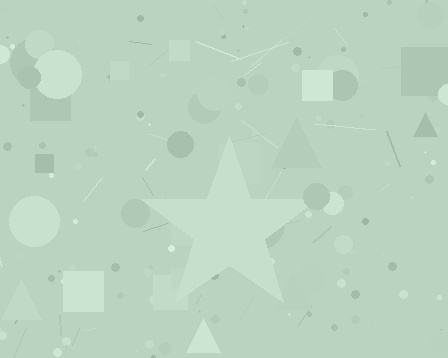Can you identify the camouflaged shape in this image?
The camouflaged shape is a star.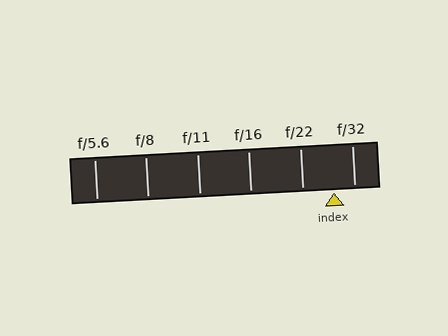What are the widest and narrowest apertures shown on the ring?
The widest aperture shown is f/5.6 and the narrowest is f/32.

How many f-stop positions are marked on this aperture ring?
There are 6 f-stop positions marked.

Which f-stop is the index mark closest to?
The index mark is closest to f/32.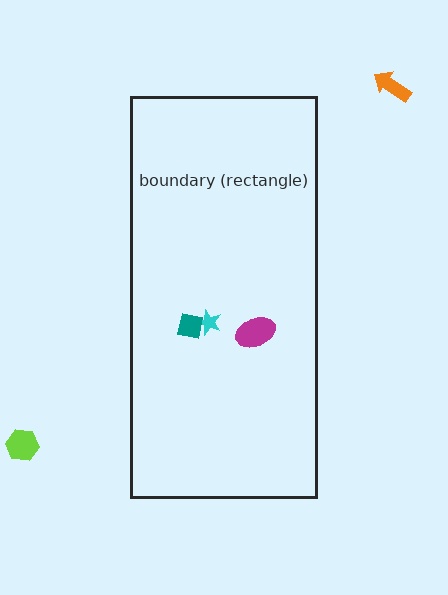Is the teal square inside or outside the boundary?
Inside.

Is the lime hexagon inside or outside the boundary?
Outside.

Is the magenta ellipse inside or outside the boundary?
Inside.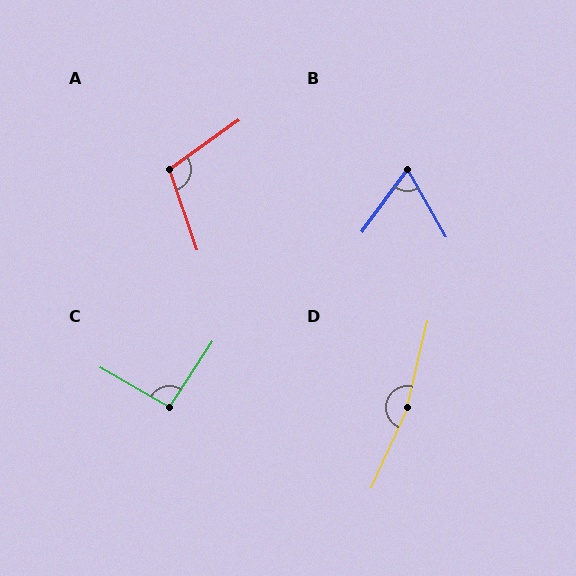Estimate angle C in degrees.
Approximately 93 degrees.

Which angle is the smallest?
B, at approximately 66 degrees.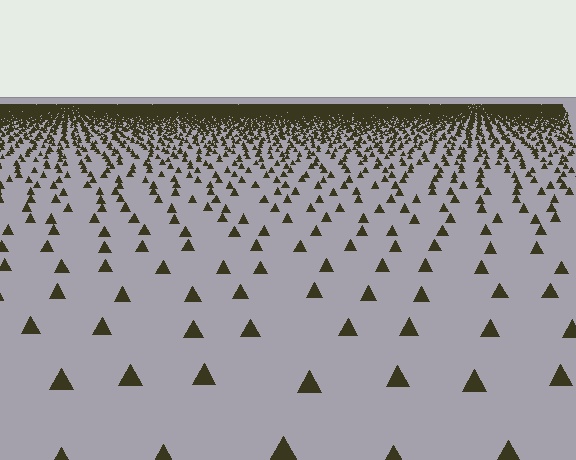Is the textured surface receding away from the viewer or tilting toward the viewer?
The surface is receding away from the viewer. Texture elements get smaller and denser toward the top.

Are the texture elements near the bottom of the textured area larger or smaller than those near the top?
Larger. Near the bottom, elements are closer to the viewer and appear at a bigger on-screen size.